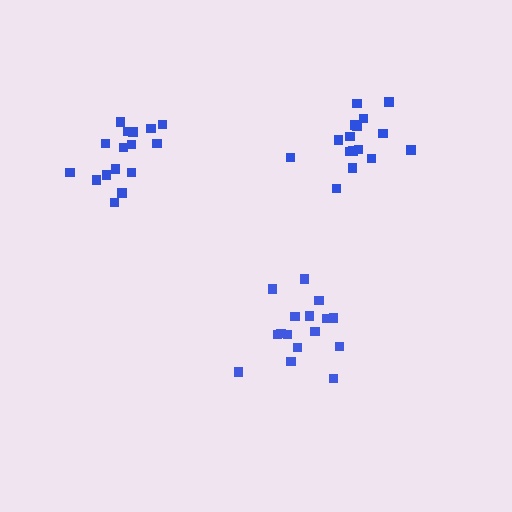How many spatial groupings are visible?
There are 3 spatial groupings.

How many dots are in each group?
Group 1: 16 dots, Group 2: 16 dots, Group 3: 16 dots (48 total).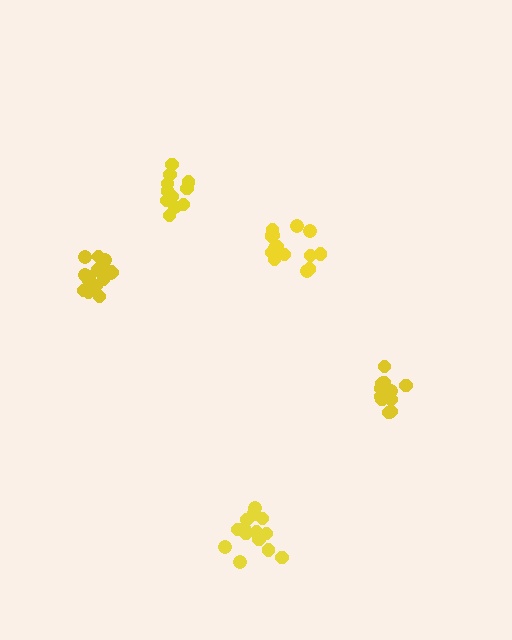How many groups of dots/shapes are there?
There are 5 groups.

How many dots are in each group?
Group 1: 16 dots, Group 2: 13 dots, Group 3: 14 dots, Group 4: 16 dots, Group 5: 12 dots (71 total).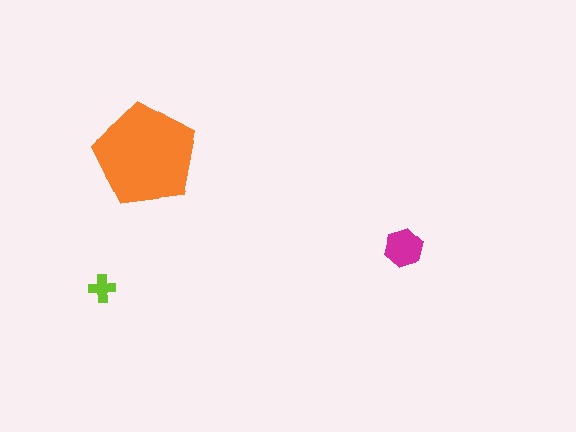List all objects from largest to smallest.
The orange pentagon, the magenta hexagon, the lime cross.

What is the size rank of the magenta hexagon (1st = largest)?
2nd.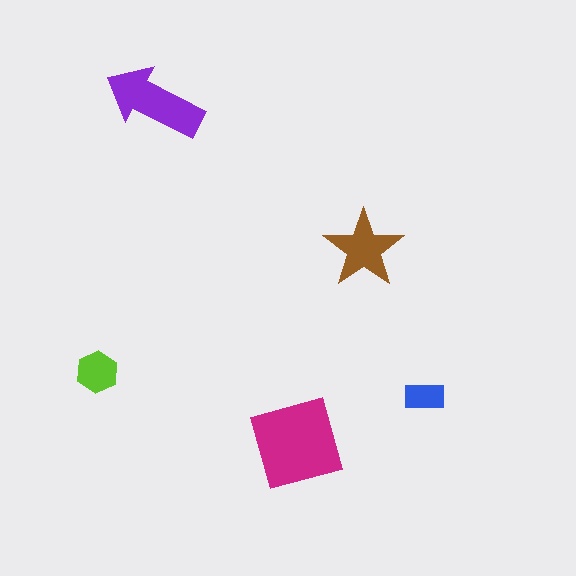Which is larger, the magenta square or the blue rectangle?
The magenta square.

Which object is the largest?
The magenta square.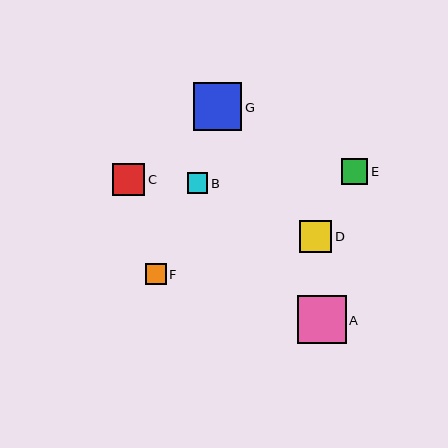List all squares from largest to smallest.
From largest to smallest: A, G, D, C, E, F, B.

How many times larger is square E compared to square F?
Square E is approximately 1.2 times the size of square F.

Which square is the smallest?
Square B is the smallest with a size of approximately 21 pixels.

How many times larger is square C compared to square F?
Square C is approximately 1.5 times the size of square F.